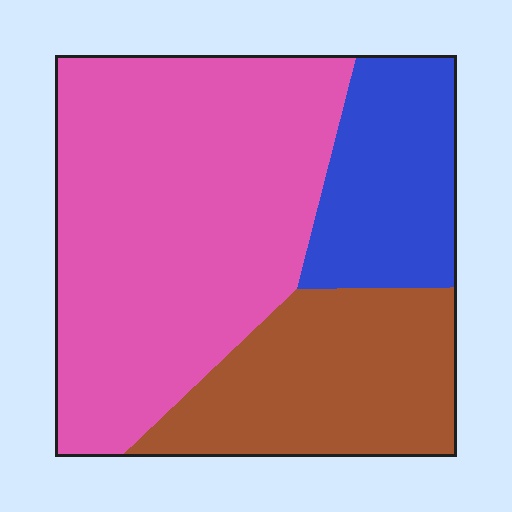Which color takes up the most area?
Pink, at roughly 55%.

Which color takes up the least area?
Blue, at roughly 20%.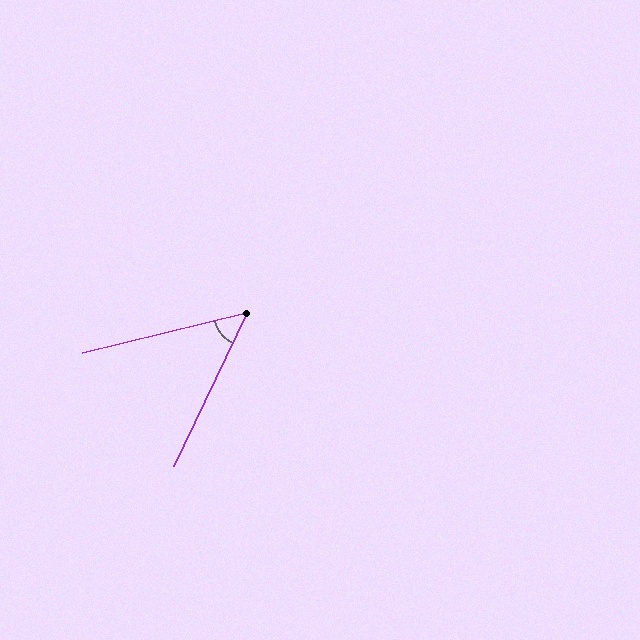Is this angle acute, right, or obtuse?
It is acute.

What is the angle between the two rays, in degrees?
Approximately 51 degrees.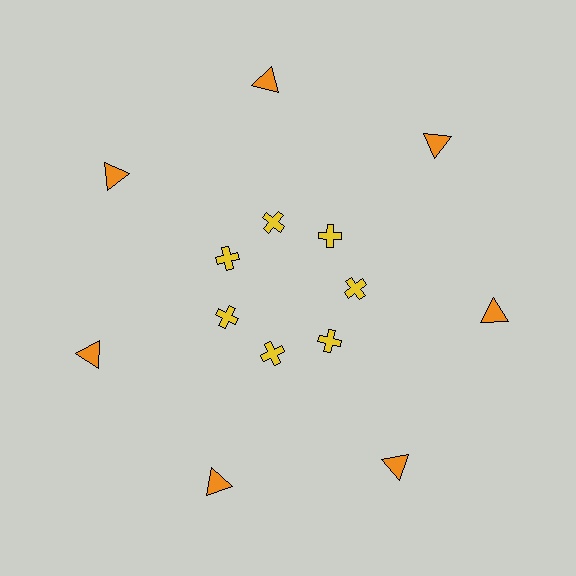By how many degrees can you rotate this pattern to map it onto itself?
The pattern maps onto itself every 51 degrees of rotation.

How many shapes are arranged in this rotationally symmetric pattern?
There are 14 shapes, arranged in 7 groups of 2.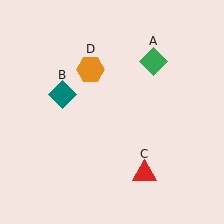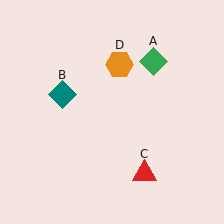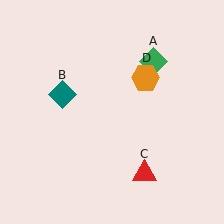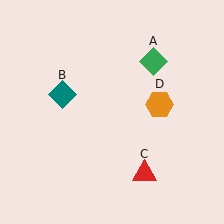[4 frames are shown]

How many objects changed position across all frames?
1 object changed position: orange hexagon (object D).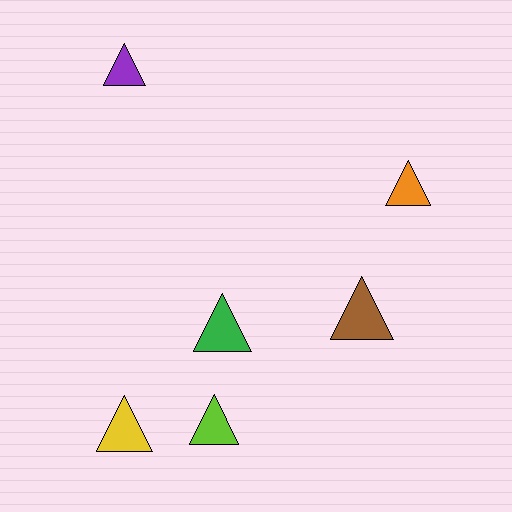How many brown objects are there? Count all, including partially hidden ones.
There is 1 brown object.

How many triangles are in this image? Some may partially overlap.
There are 6 triangles.